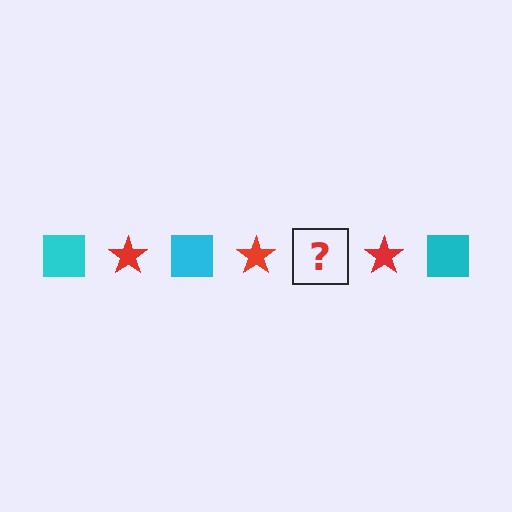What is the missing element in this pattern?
The missing element is a cyan square.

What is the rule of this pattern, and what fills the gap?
The rule is that the pattern alternates between cyan square and red star. The gap should be filled with a cyan square.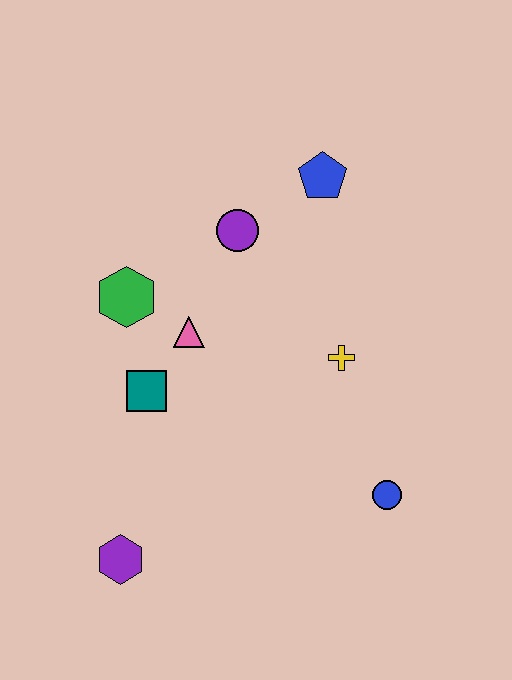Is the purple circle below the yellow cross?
No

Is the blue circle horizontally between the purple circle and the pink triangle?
No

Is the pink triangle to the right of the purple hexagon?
Yes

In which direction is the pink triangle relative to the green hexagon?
The pink triangle is to the right of the green hexagon.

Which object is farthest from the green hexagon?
The blue circle is farthest from the green hexagon.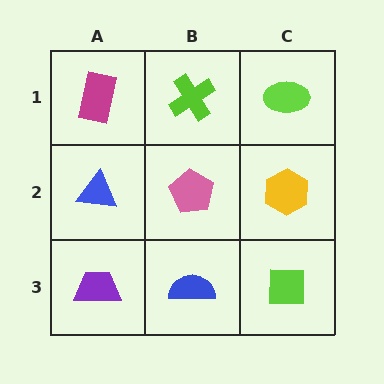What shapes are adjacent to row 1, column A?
A blue triangle (row 2, column A), a lime cross (row 1, column B).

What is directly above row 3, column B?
A pink pentagon.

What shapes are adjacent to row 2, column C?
A lime ellipse (row 1, column C), a lime square (row 3, column C), a pink pentagon (row 2, column B).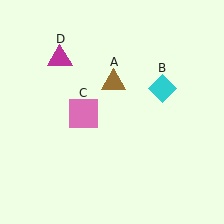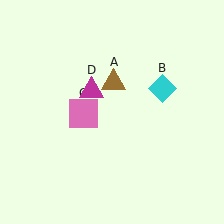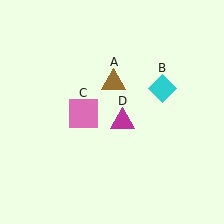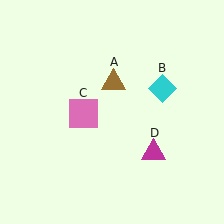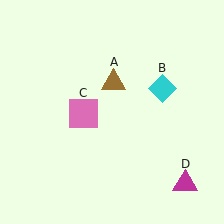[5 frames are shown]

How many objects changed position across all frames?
1 object changed position: magenta triangle (object D).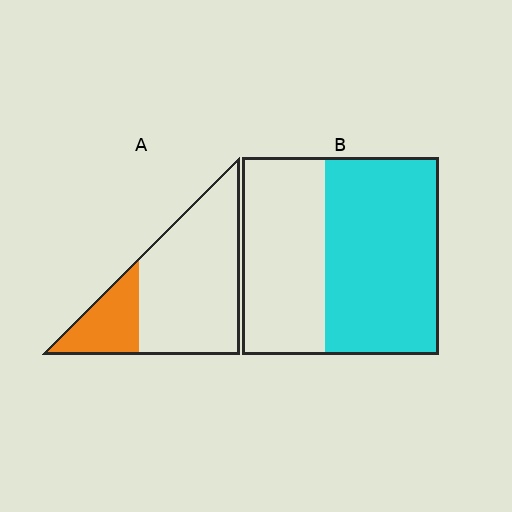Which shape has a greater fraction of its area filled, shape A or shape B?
Shape B.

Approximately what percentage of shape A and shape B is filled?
A is approximately 25% and B is approximately 60%.